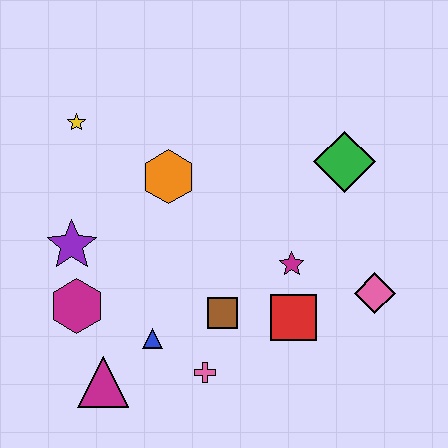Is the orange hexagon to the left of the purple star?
No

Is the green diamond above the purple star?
Yes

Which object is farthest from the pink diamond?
The yellow star is farthest from the pink diamond.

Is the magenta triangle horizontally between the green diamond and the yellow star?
Yes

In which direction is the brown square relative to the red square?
The brown square is to the left of the red square.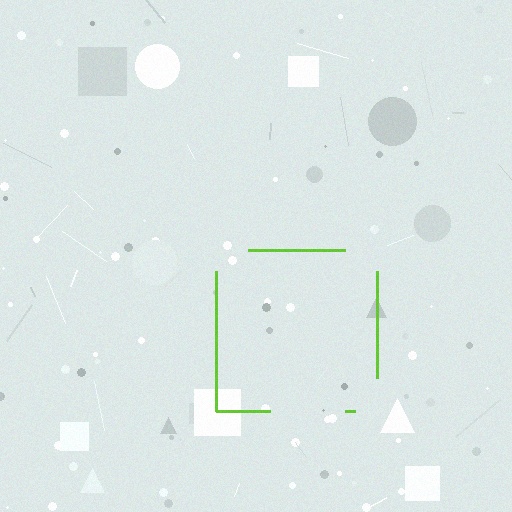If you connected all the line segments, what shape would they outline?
They would outline a square.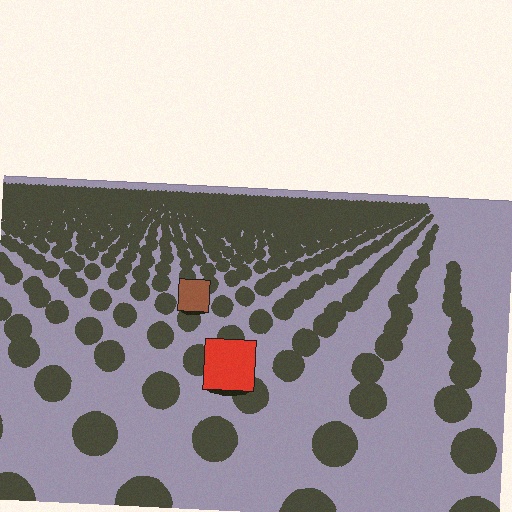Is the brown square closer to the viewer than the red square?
No. The red square is closer — you can tell from the texture gradient: the ground texture is coarser near it.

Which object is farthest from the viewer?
The brown square is farthest from the viewer. It appears smaller and the ground texture around it is denser.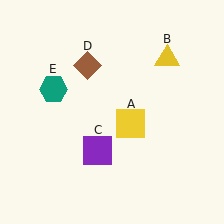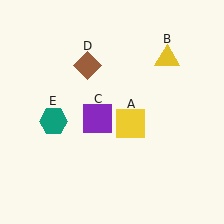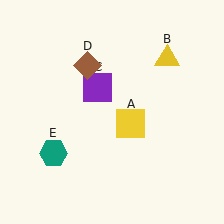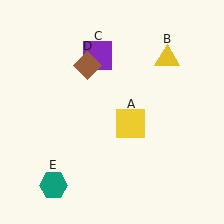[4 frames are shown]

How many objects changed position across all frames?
2 objects changed position: purple square (object C), teal hexagon (object E).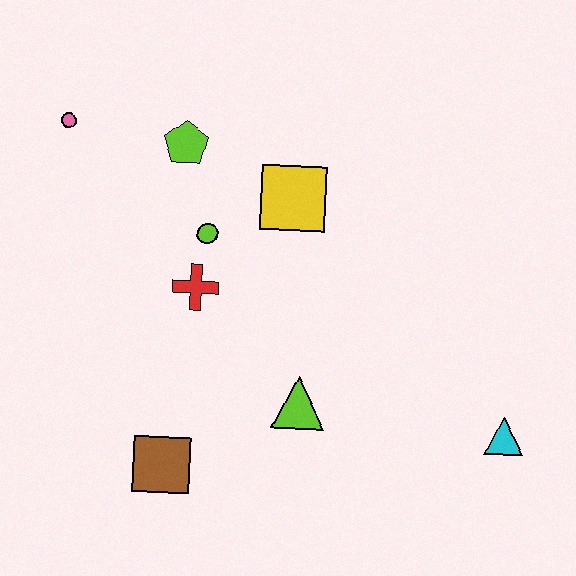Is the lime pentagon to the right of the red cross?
No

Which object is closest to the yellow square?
The lime circle is closest to the yellow square.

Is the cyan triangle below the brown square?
No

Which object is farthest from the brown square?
The pink circle is farthest from the brown square.